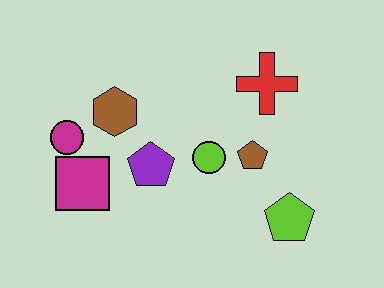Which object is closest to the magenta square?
The magenta circle is closest to the magenta square.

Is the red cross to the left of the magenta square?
No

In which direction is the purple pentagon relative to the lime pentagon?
The purple pentagon is to the left of the lime pentagon.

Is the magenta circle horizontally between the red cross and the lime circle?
No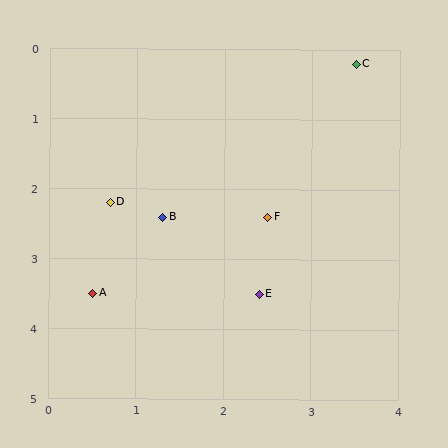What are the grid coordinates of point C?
Point C is at approximately (3.5, 0.2).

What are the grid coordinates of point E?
Point E is at approximately (2.4, 3.5).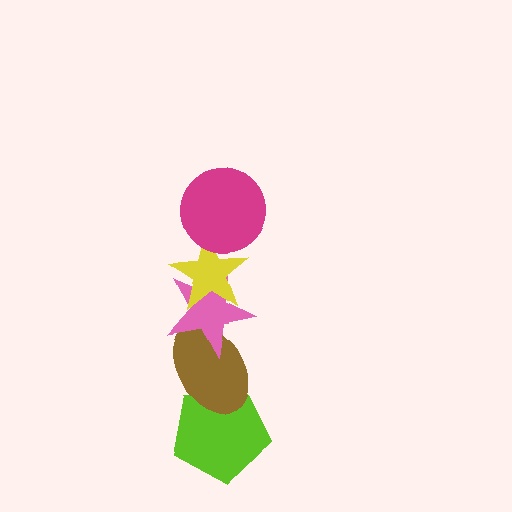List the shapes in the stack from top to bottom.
From top to bottom: the magenta circle, the yellow star, the pink star, the brown ellipse, the lime pentagon.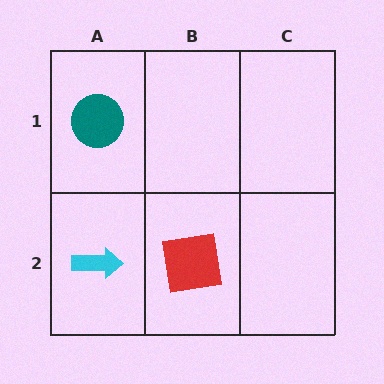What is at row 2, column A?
A cyan arrow.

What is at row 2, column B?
A red square.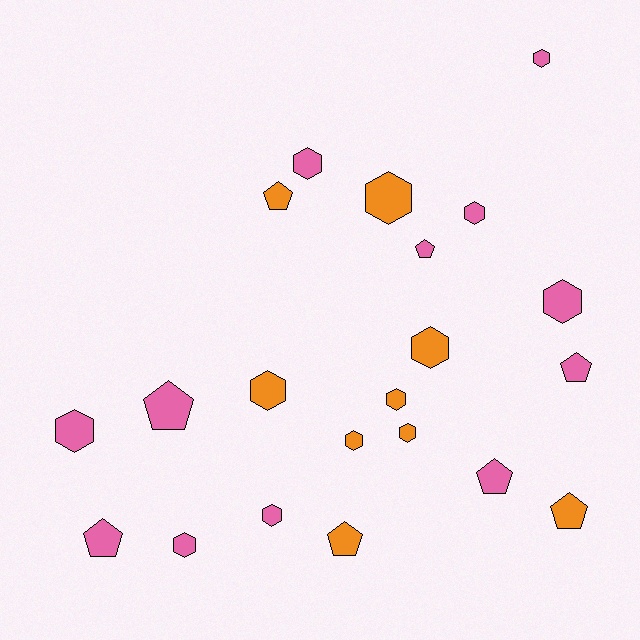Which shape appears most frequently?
Hexagon, with 13 objects.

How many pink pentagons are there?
There are 5 pink pentagons.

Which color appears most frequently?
Pink, with 12 objects.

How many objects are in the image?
There are 21 objects.